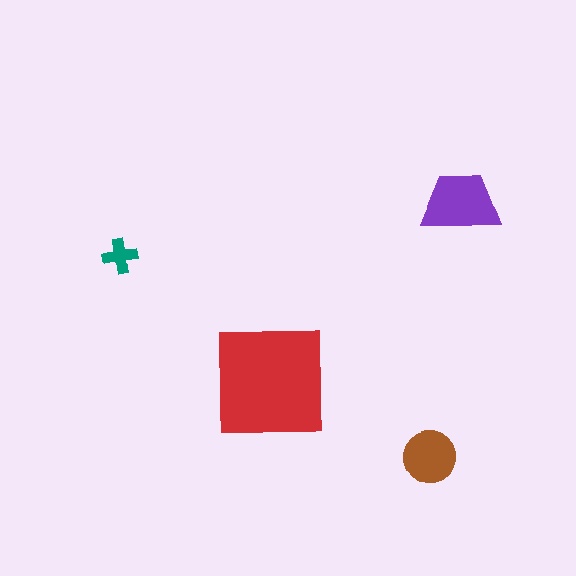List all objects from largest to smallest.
The red square, the purple trapezoid, the brown circle, the teal cross.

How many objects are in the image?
There are 4 objects in the image.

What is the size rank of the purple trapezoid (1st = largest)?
2nd.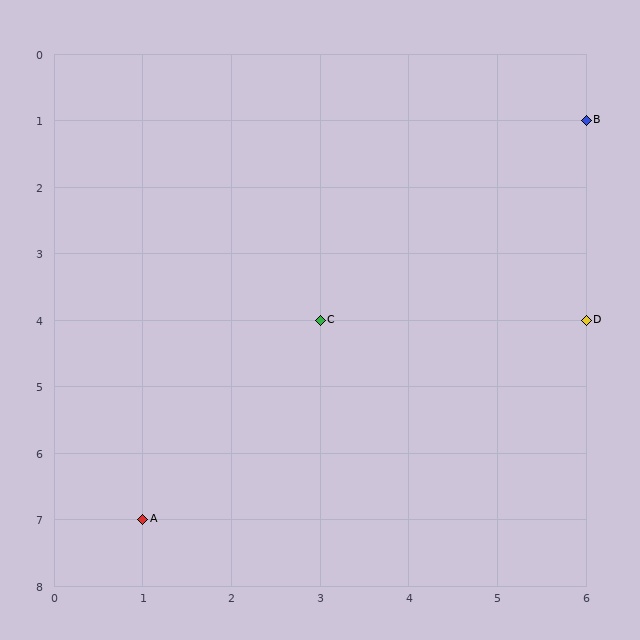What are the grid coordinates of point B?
Point B is at grid coordinates (6, 1).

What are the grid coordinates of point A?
Point A is at grid coordinates (1, 7).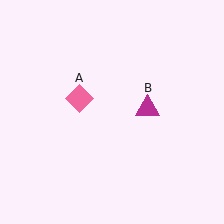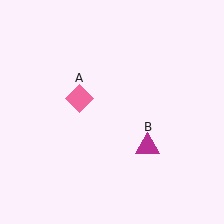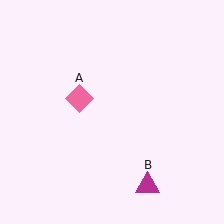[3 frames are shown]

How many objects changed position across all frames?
1 object changed position: magenta triangle (object B).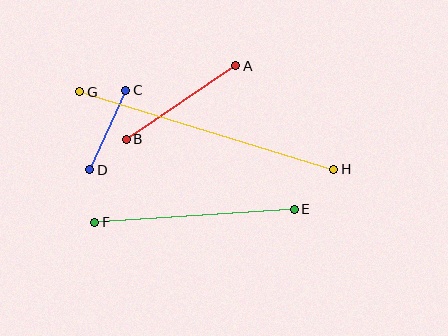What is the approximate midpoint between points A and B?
The midpoint is at approximately (181, 102) pixels.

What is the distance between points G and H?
The distance is approximately 266 pixels.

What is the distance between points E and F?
The distance is approximately 200 pixels.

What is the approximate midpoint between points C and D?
The midpoint is at approximately (108, 130) pixels.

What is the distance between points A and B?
The distance is approximately 132 pixels.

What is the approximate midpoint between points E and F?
The midpoint is at approximately (195, 216) pixels.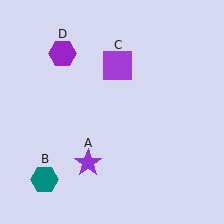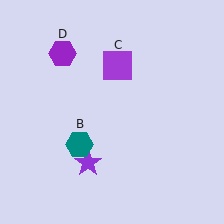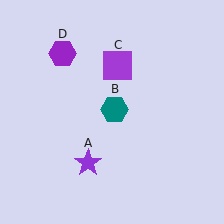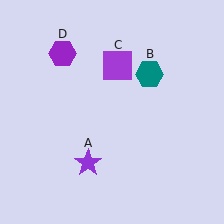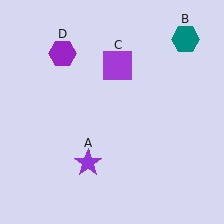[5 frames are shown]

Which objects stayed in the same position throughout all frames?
Purple star (object A) and purple square (object C) and purple hexagon (object D) remained stationary.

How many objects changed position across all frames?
1 object changed position: teal hexagon (object B).